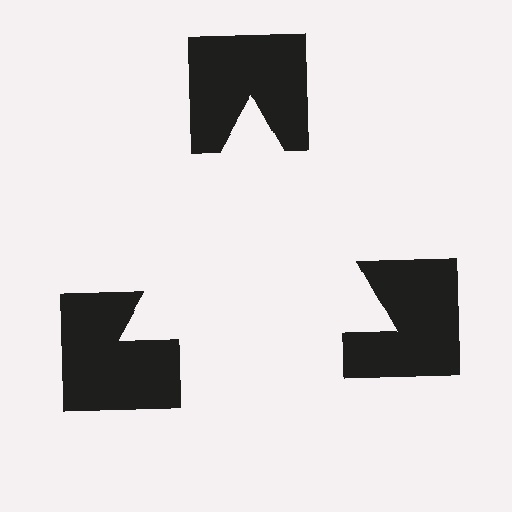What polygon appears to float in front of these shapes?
An illusory triangle — its edges are inferred from the aligned wedge cuts in the notched squares, not physically drawn.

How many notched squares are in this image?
There are 3 — one at each vertex of the illusory triangle.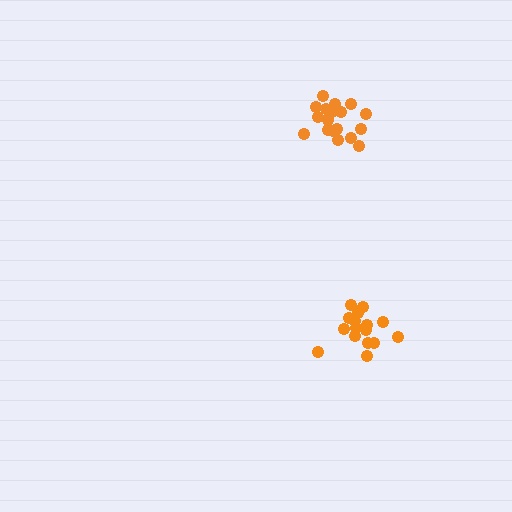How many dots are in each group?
Group 1: 19 dots, Group 2: 16 dots (35 total).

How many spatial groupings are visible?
There are 2 spatial groupings.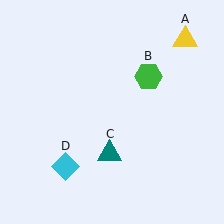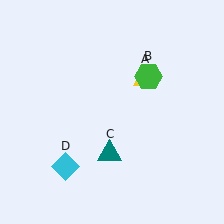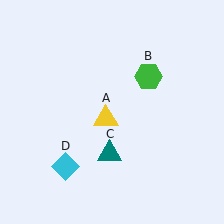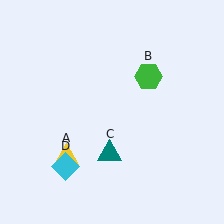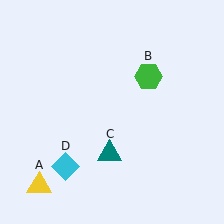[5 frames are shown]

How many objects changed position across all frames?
1 object changed position: yellow triangle (object A).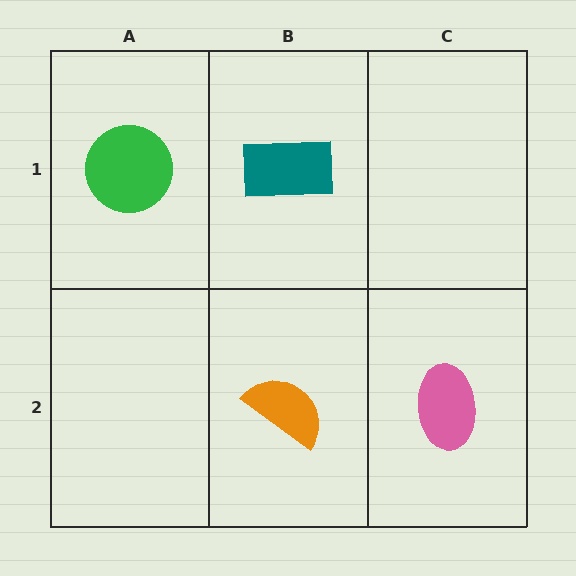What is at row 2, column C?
A pink ellipse.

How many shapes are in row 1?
2 shapes.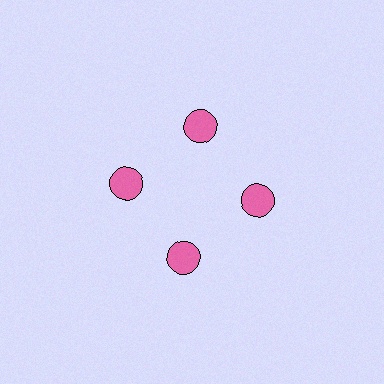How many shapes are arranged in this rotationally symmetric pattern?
There are 4 shapes, arranged in 4 groups of 1.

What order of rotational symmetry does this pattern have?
This pattern has 4-fold rotational symmetry.